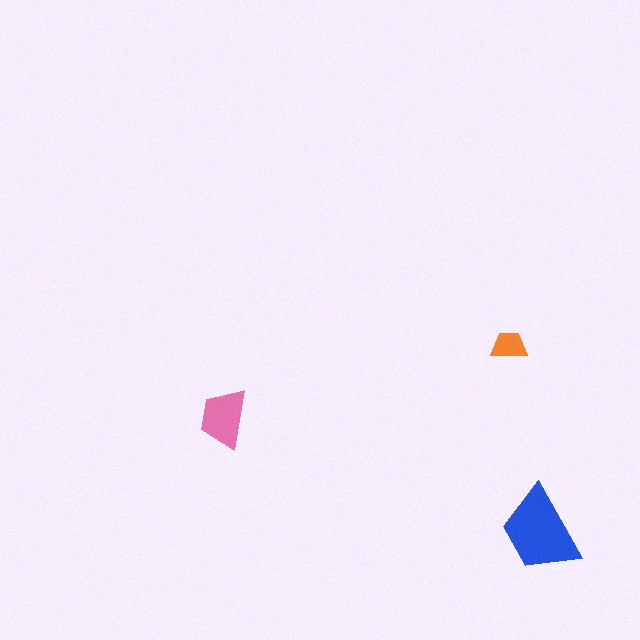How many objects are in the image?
There are 3 objects in the image.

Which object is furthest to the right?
The blue trapezoid is rightmost.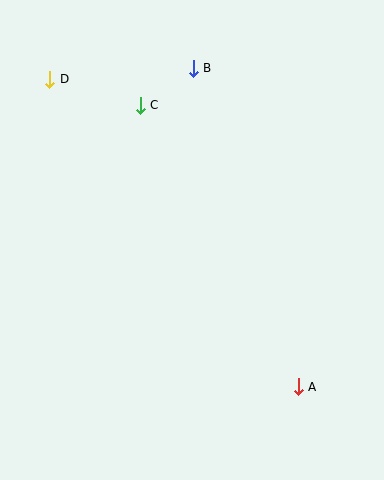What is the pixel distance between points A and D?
The distance between A and D is 395 pixels.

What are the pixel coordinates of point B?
Point B is at (193, 68).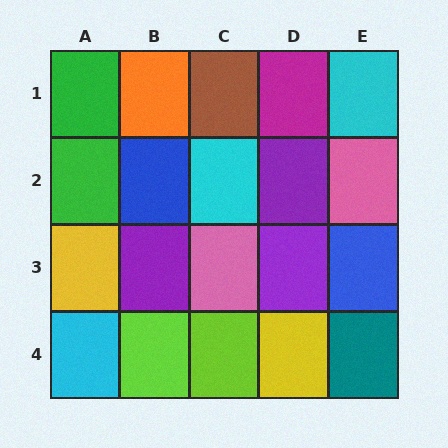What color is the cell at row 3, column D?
Purple.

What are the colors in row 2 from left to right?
Green, blue, cyan, purple, pink.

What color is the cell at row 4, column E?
Teal.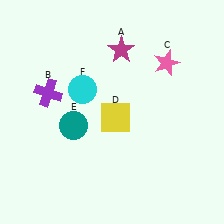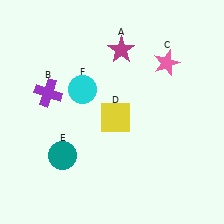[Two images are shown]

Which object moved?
The teal circle (E) moved down.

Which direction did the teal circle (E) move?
The teal circle (E) moved down.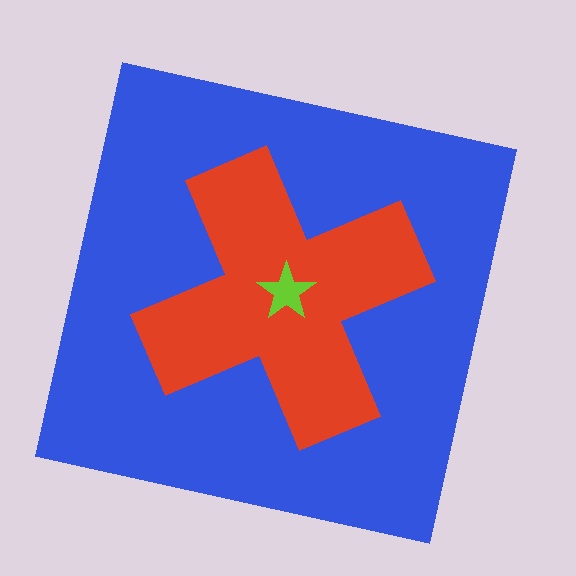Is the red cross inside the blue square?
Yes.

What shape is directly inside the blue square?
The red cross.